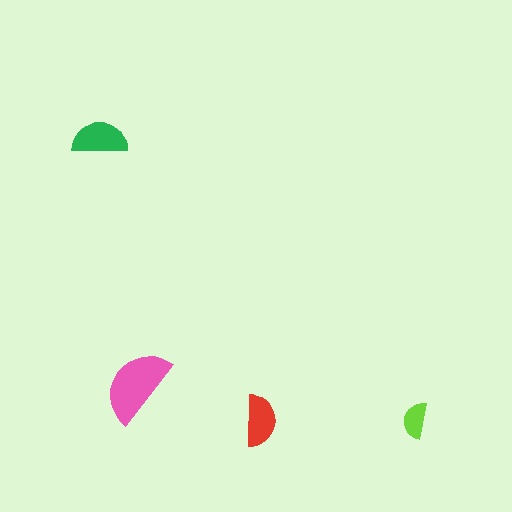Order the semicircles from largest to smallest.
the pink one, the green one, the red one, the lime one.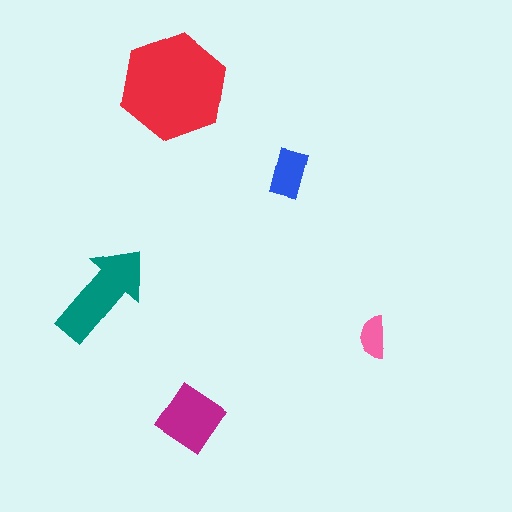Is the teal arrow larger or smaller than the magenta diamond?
Larger.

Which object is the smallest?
The pink semicircle.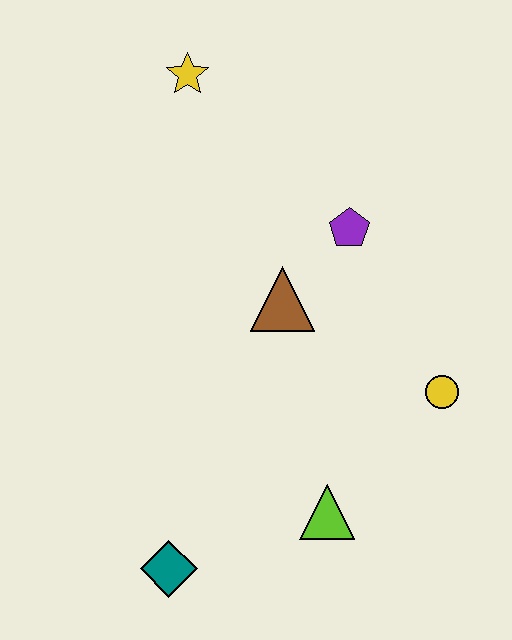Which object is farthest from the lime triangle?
The yellow star is farthest from the lime triangle.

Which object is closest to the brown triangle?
The purple pentagon is closest to the brown triangle.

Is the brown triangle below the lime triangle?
No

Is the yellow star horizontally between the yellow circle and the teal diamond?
Yes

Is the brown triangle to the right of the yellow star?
Yes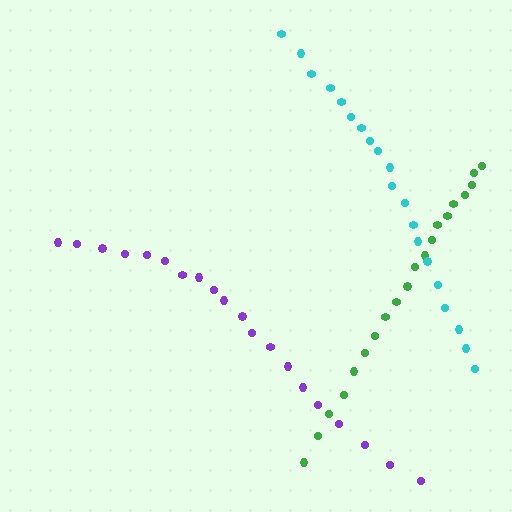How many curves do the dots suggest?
There are 3 distinct paths.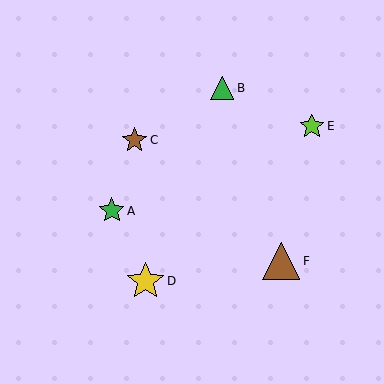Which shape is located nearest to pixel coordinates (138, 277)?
The yellow star (labeled D) at (145, 281) is nearest to that location.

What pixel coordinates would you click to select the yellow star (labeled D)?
Click at (145, 281) to select the yellow star D.